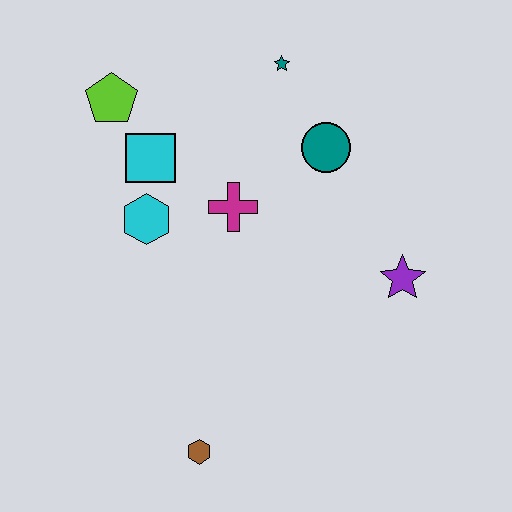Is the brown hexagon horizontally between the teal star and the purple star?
No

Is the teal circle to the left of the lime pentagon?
No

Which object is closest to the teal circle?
The teal star is closest to the teal circle.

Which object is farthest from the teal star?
The brown hexagon is farthest from the teal star.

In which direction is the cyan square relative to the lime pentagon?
The cyan square is below the lime pentagon.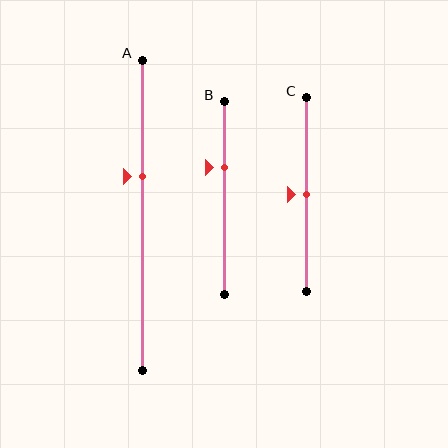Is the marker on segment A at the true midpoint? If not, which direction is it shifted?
No, the marker on segment A is shifted upward by about 12% of the segment length.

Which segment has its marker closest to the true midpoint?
Segment C has its marker closest to the true midpoint.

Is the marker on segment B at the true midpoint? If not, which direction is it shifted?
No, the marker on segment B is shifted upward by about 16% of the segment length.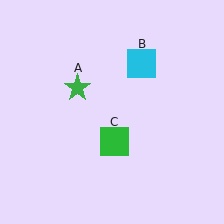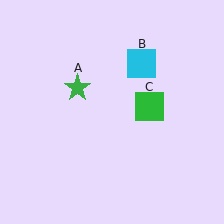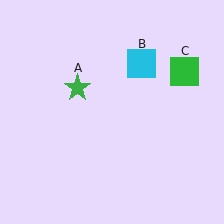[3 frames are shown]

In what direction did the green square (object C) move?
The green square (object C) moved up and to the right.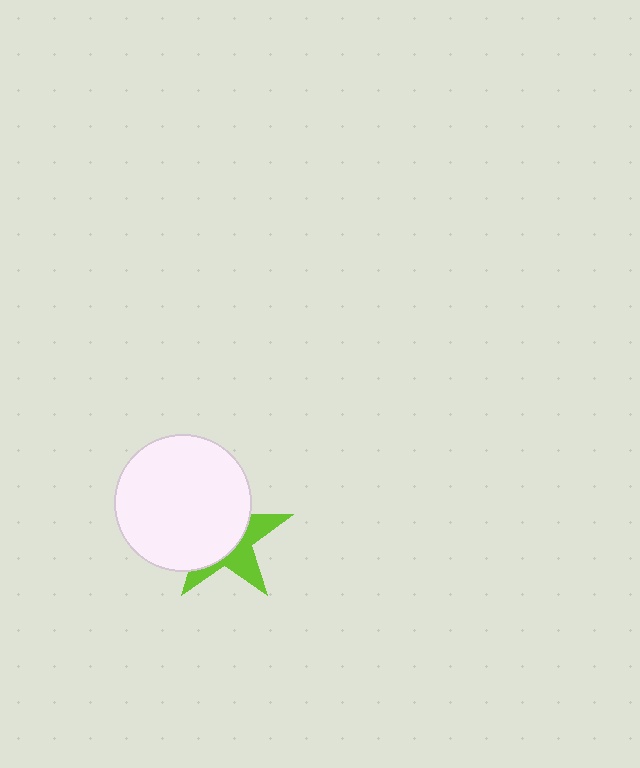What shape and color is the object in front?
The object in front is a white circle.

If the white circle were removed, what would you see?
You would see the complete lime star.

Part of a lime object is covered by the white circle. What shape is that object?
It is a star.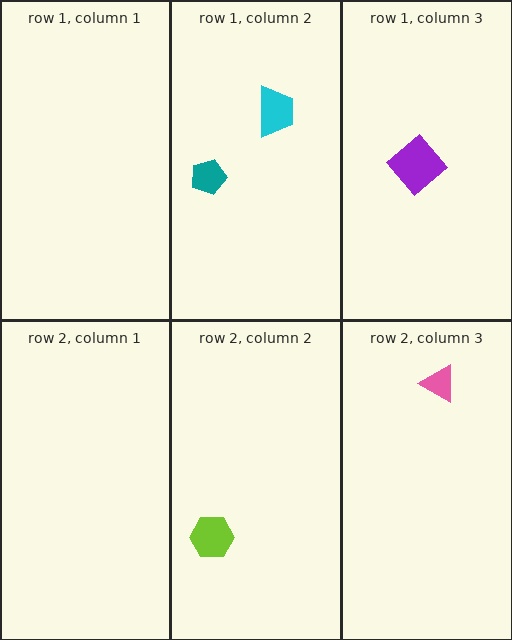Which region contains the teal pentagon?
The row 1, column 2 region.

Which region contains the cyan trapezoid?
The row 1, column 2 region.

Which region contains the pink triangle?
The row 2, column 3 region.